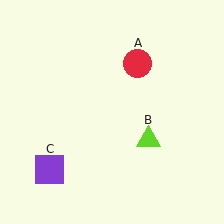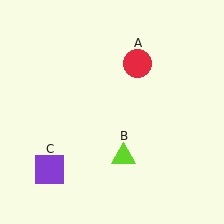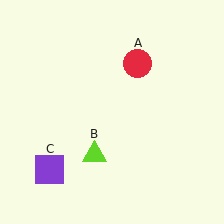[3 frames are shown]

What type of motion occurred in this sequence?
The lime triangle (object B) rotated clockwise around the center of the scene.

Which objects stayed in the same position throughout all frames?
Red circle (object A) and purple square (object C) remained stationary.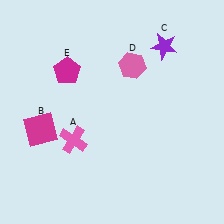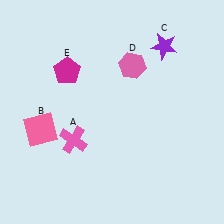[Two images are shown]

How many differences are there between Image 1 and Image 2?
There is 1 difference between the two images.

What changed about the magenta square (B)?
In Image 1, B is magenta. In Image 2, it changed to pink.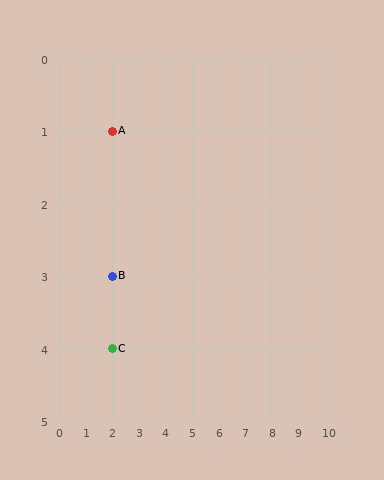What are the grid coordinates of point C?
Point C is at grid coordinates (2, 4).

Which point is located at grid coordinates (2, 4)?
Point C is at (2, 4).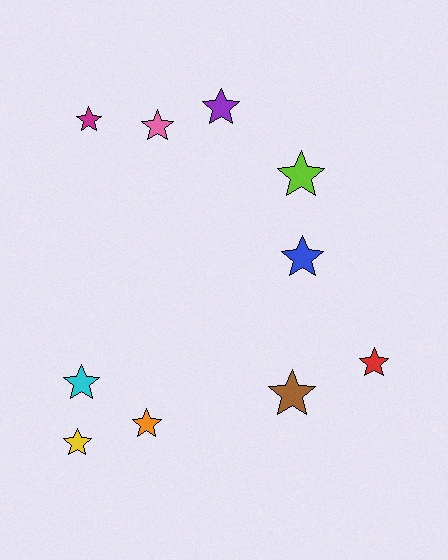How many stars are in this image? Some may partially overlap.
There are 10 stars.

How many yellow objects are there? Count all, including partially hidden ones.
There is 1 yellow object.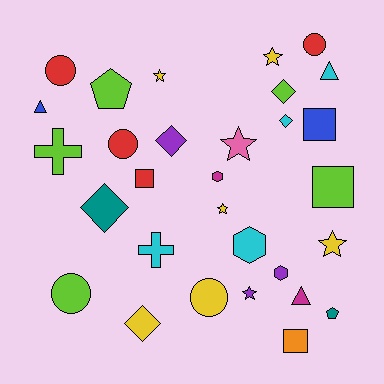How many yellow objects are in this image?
There are 6 yellow objects.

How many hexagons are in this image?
There are 3 hexagons.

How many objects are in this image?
There are 30 objects.